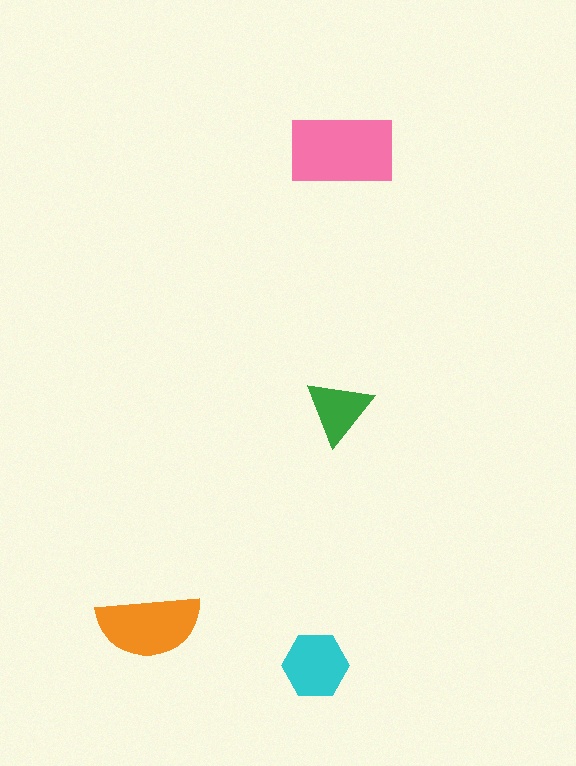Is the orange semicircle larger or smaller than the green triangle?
Larger.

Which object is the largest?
The pink rectangle.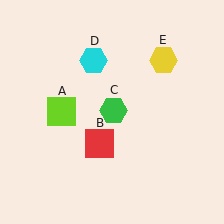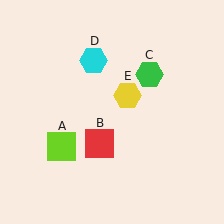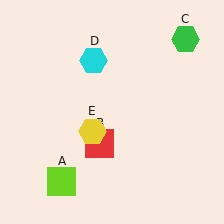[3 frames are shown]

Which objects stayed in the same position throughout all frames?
Red square (object B) and cyan hexagon (object D) remained stationary.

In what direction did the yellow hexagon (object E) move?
The yellow hexagon (object E) moved down and to the left.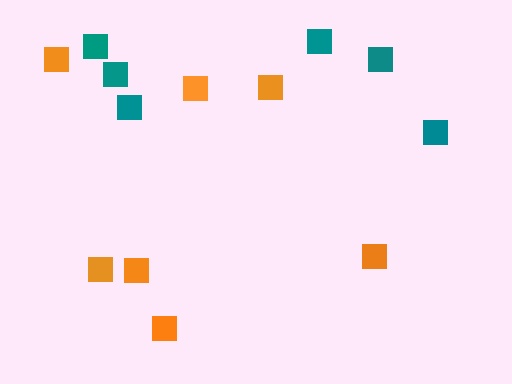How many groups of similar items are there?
There are 2 groups: one group of orange squares (7) and one group of teal squares (6).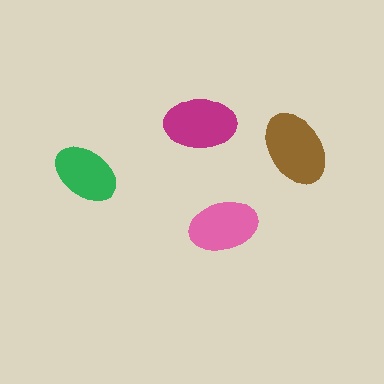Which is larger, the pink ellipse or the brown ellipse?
The brown one.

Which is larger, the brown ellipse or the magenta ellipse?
The brown one.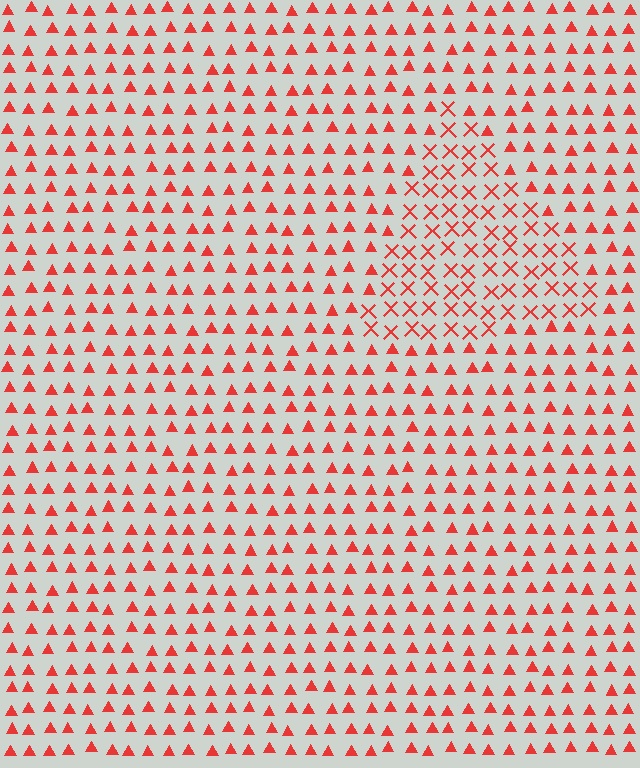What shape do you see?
I see a triangle.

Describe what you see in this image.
The image is filled with small red elements arranged in a uniform grid. A triangle-shaped region contains X marks, while the surrounding area contains triangles. The boundary is defined purely by the change in element shape.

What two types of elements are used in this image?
The image uses X marks inside the triangle region and triangles outside it.